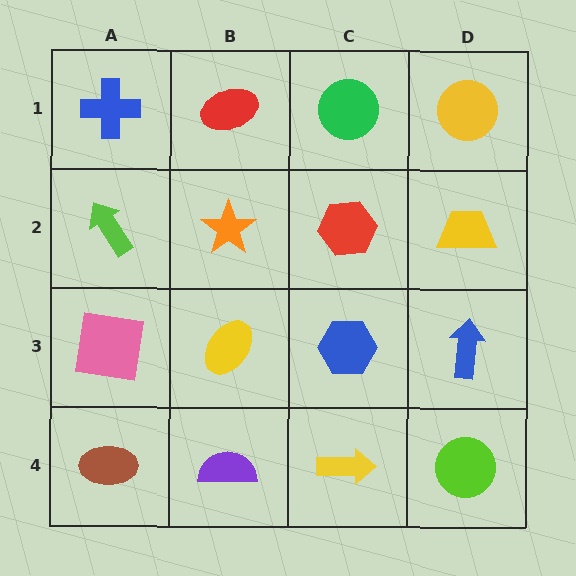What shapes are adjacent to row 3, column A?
A lime arrow (row 2, column A), a brown ellipse (row 4, column A), a yellow ellipse (row 3, column B).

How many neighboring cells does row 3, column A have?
3.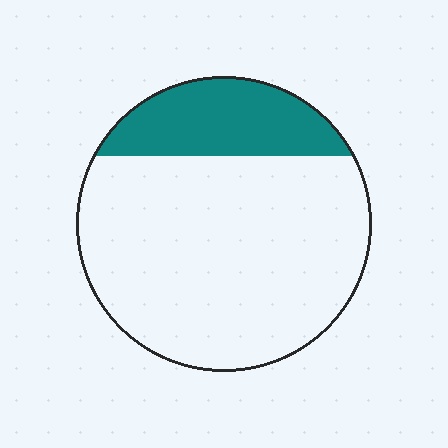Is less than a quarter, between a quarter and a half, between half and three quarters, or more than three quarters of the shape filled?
Less than a quarter.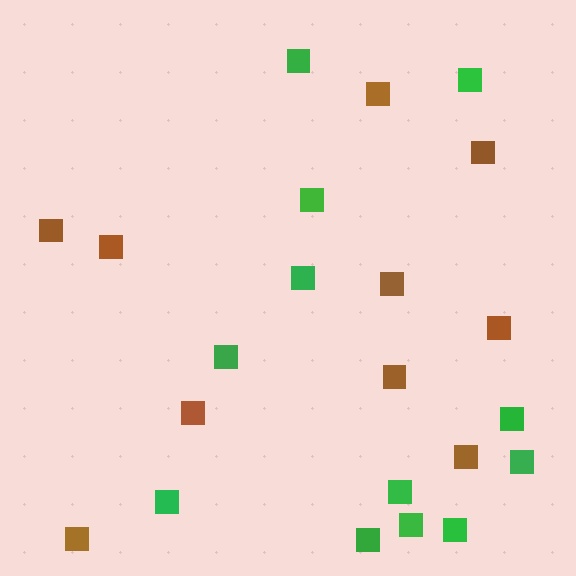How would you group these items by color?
There are 2 groups: one group of brown squares (10) and one group of green squares (12).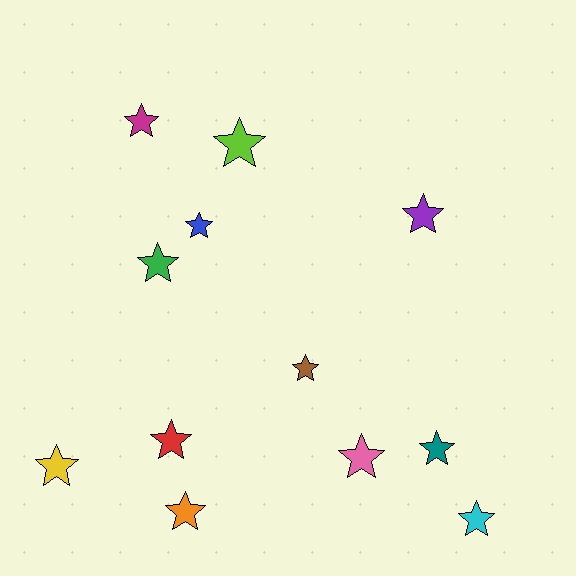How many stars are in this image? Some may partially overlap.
There are 12 stars.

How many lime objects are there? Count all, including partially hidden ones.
There is 1 lime object.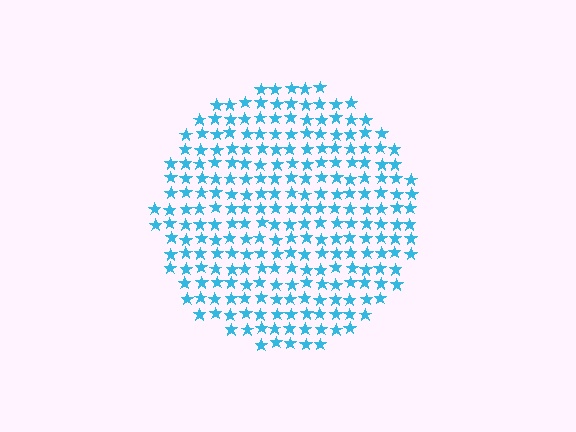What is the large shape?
The large shape is a circle.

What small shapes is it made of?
It is made of small stars.